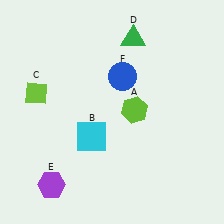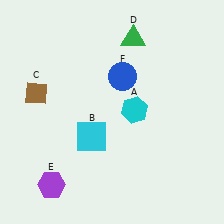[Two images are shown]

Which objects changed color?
A changed from lime to cyan. C changed from lime to brown.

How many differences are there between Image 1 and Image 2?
There are 2 differences between the two images.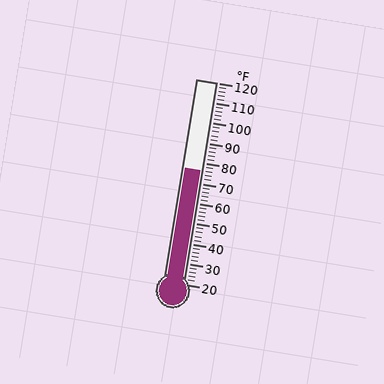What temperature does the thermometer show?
The thermometer shows approximately 76°F.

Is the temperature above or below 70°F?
The temperature is above 70°F.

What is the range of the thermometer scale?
The thermometer scale ranges from 20°F to 120°F.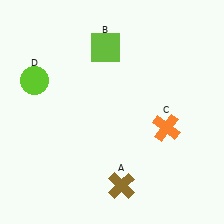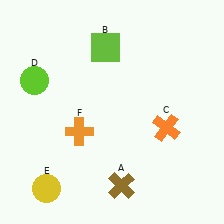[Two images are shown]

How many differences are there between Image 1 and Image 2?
There are 2 differences between the two images.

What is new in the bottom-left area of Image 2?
A yellow circle (E) was added in the bottom-left area of Image 2.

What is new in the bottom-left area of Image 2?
An orange cross (F) was added in the bottom-left area of Image 2.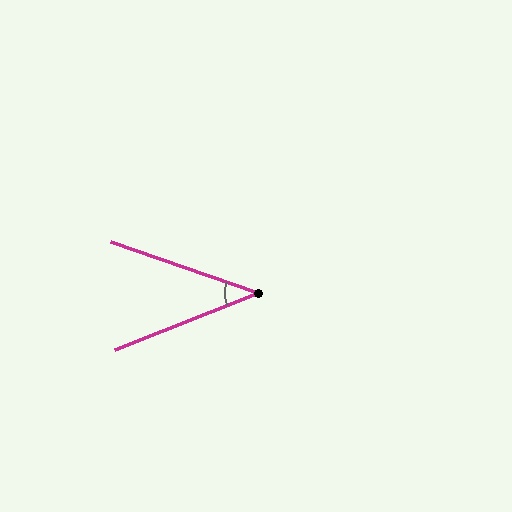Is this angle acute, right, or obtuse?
It is acute.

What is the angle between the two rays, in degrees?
Approximately 41 degrees.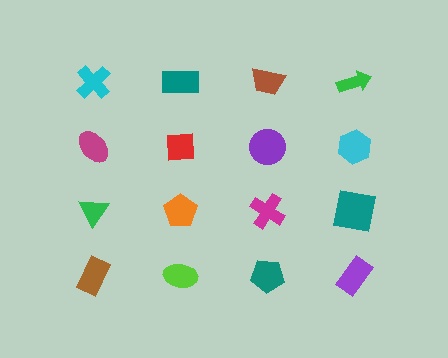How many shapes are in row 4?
4 shapes.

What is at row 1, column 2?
A teal rectangle.